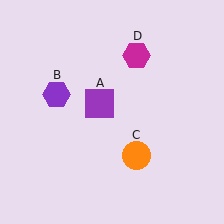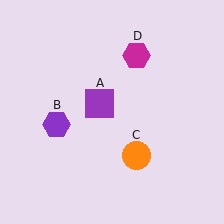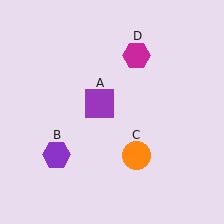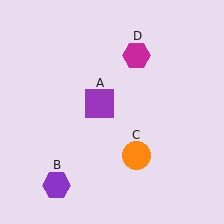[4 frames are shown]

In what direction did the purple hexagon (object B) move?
The purple hexagon (object B) moved down.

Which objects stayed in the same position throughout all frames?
Purple square (object A) and orange circle (object C) and magenta hexagon (object D) remained stationary.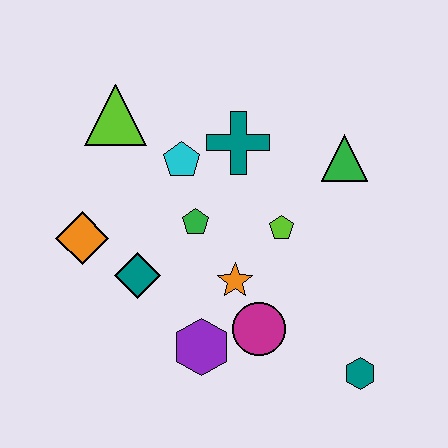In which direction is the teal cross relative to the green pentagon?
The teal cross is above the green pentagon.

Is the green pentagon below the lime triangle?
Yes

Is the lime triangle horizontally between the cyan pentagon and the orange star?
No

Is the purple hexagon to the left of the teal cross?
Yes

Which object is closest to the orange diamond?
The teal diamond is closest to the orange diamond.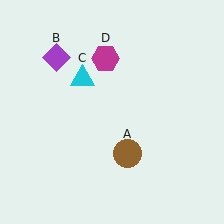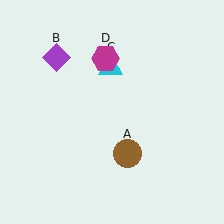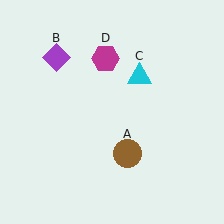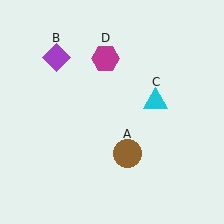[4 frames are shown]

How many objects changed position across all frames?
1 object changed position: cyan triangle (object C).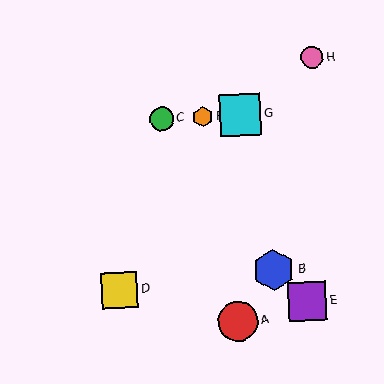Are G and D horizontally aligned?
No, G is at y≈115 and D is at y≈290.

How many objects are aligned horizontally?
3 objects (C, F, G) are aligned horizontally.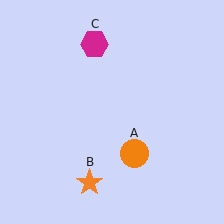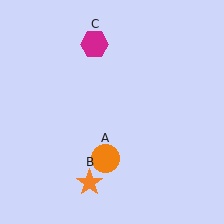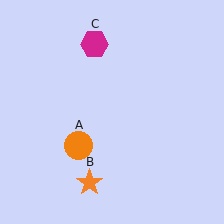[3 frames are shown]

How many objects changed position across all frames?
1 object changed position: orange circle (object A).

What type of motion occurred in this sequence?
The orange circle (object A) rotated clockwise around the center of the scene.